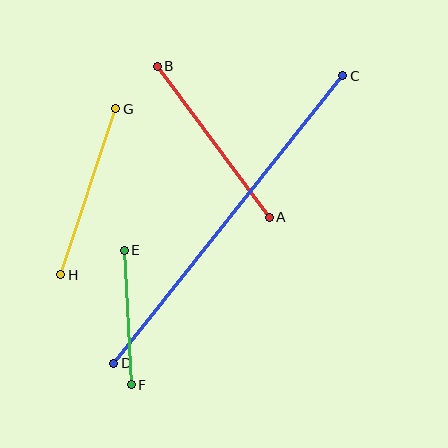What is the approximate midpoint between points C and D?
The midpoint is at approximately (228, 220) pixels.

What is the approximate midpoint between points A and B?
The midpoint is at approximately (213, 142) pixels.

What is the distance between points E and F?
The distance is approximately 135 pixels.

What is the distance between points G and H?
The distance is approximately 175 pixels.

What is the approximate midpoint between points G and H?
The midpoint is at approximately (88, 192) pixels.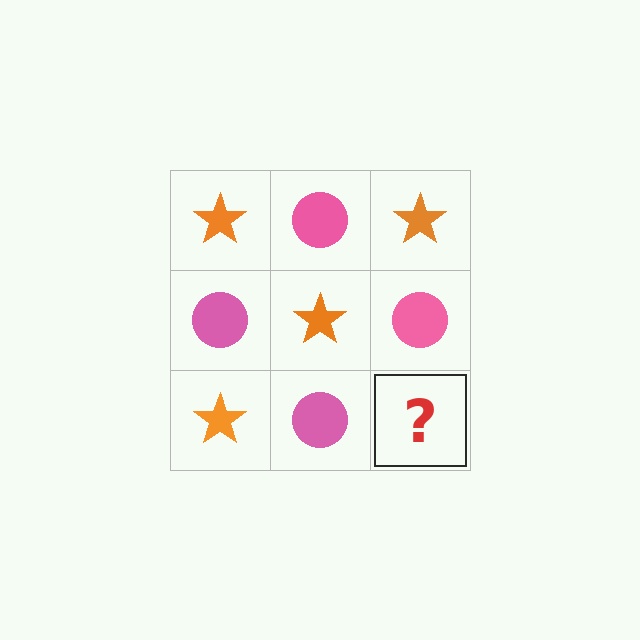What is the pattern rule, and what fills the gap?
The rule is that it alternates orange star and pink circle in a checkerboard pattern. The gap should be filled with an orange star.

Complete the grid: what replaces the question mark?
The question mark should be replaced with an orange star.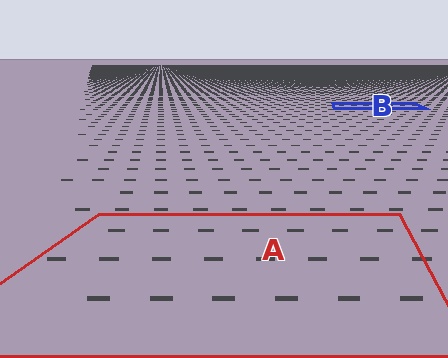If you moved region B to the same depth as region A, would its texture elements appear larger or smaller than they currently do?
They would appear larger. At a closer depth, the same texture elements are projected at a bigger on-screen size.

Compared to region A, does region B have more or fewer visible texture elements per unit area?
Region B has more texture elements per unit area — they are packed more densely because it is farther away.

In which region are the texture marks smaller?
The texture marks are smaller in region B, because it is farther away.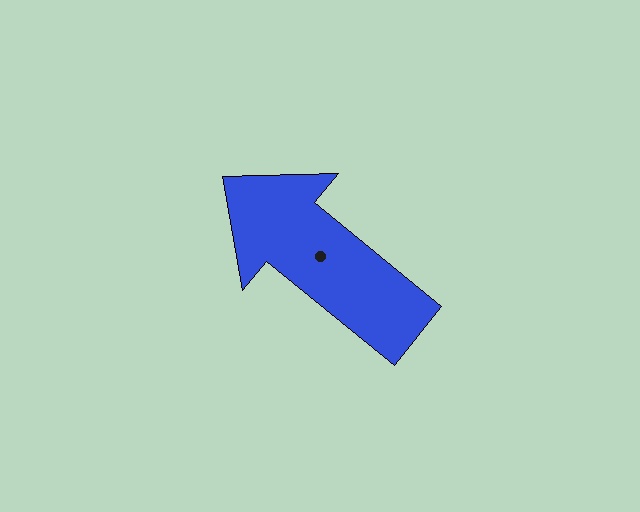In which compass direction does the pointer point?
Northwest.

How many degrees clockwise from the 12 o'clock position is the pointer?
Approximately 309 degrees.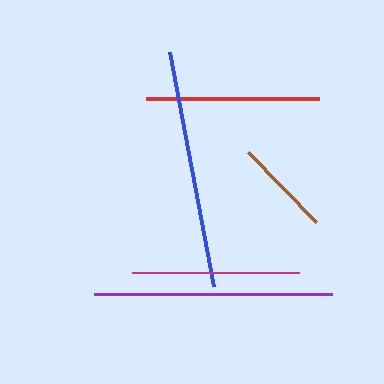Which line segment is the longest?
The purple line is the longest at approximately 238 pixels.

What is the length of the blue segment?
The blue segment is approximately 238 pixels long.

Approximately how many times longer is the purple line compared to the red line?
The purple line is approximately 1.4 times the length of the red line.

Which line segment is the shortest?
The brown line is the shortest at approximately 98 pixels.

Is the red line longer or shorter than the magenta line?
The red line is longer than the magenta line.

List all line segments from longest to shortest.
From longest to shortest: purple, blue, red, magenta, brown.